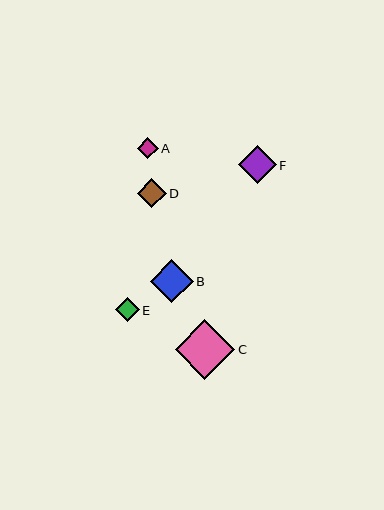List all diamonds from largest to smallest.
From largest to smallest: C, B, F, D, E, A.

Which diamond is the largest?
Diamond C is the largest with a size of approximately 60 pixels.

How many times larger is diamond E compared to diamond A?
Diamond E is approximately 1.1 times the size of diamond A.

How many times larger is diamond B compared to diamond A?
Diamond B is approximately 2.0 times the size of diamond A.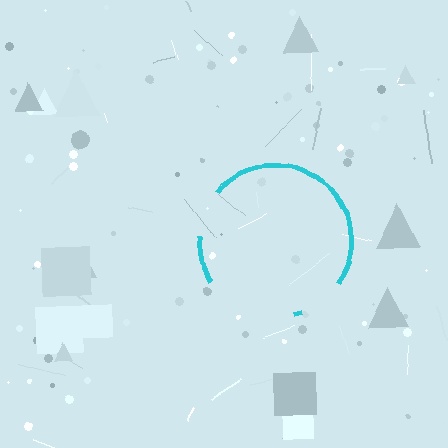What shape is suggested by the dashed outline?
The dashed outline suggests a circle.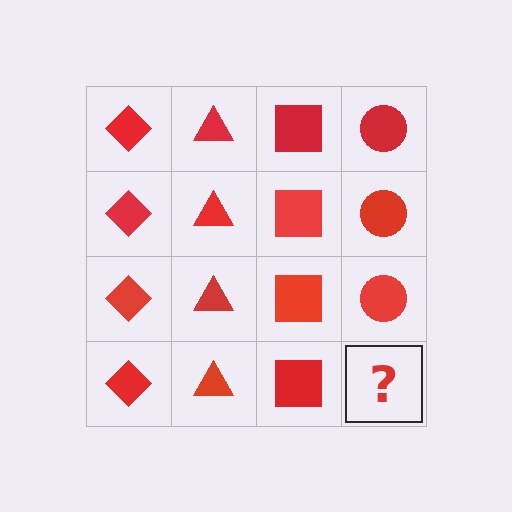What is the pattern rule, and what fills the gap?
The rule is that each column has a consistent shape. The gap should be filled with a red circle.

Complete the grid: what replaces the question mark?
The question mark should be replaced with a red circle.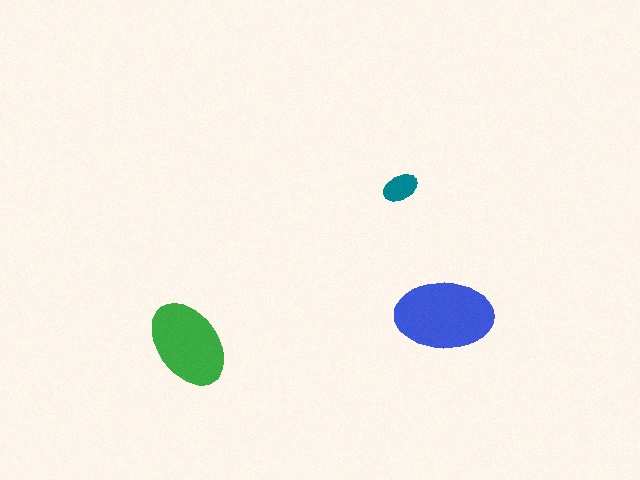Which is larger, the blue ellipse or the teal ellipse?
The blue one.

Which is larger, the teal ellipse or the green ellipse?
The green one.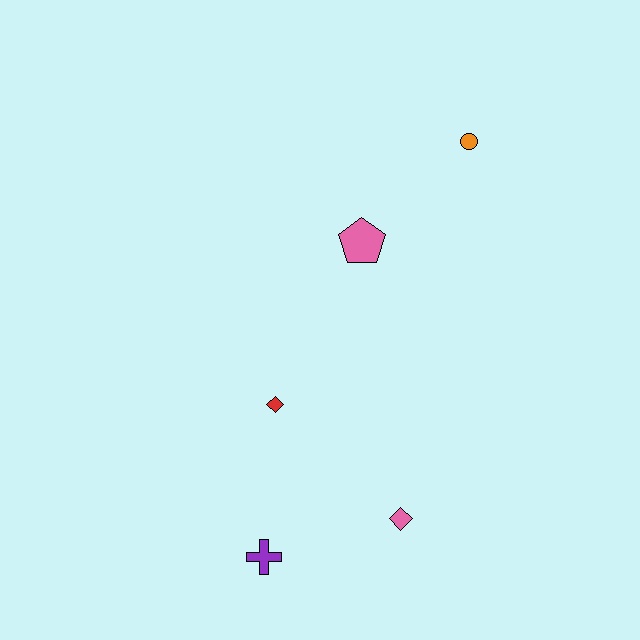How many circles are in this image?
There is 1 circle.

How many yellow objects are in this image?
There are no yellow objects.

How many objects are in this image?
There are 5 objects.